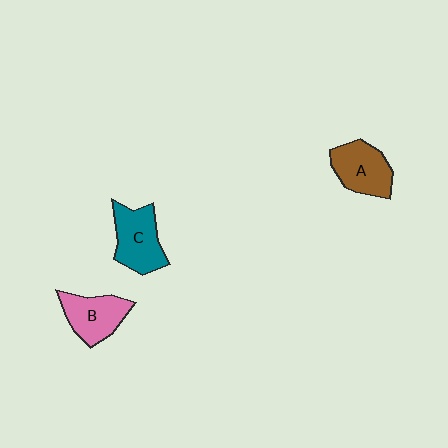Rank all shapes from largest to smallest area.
From largest to smallest: C (teal), A (brown), B (pink).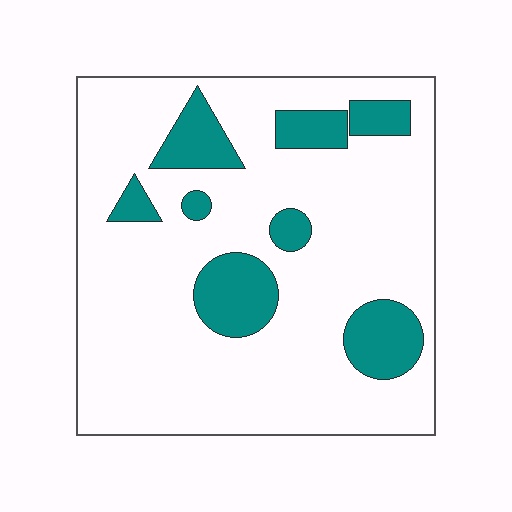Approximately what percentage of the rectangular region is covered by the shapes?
Approximately 20%.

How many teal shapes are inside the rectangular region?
8.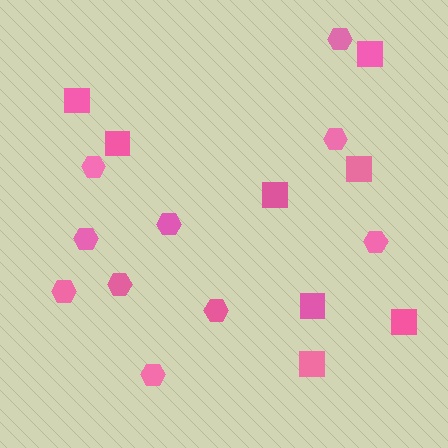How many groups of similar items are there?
There are 2 groups: one group of hexagons (10) and one group of squares (8).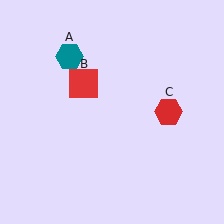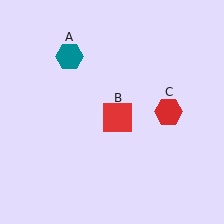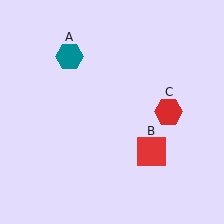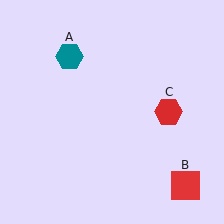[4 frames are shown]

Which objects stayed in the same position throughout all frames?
Teal hexagon (object A) and red hexagon (object C) remained stationary.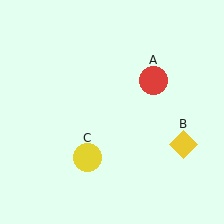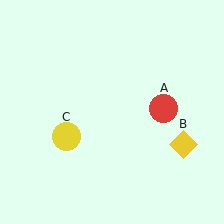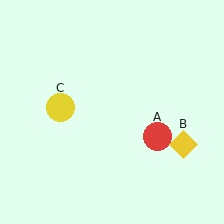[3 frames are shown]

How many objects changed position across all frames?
2 objects changed position: red circle (object A), yellow circle (object C).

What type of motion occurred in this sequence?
The red circle (object A), yellow circle (object C) rotated clockwise around the center of the scene.